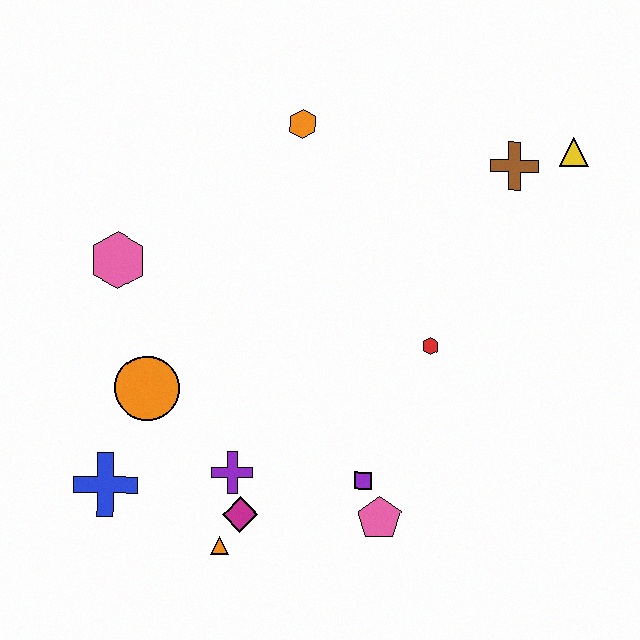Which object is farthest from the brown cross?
The blue cross is farthest from the brown cross.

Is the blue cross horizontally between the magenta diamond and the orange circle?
No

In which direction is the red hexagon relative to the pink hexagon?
The red hexagon is to the right of the pink hexagon.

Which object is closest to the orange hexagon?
The brown cross is closest to the orange hexagon.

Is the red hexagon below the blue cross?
No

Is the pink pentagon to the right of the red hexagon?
No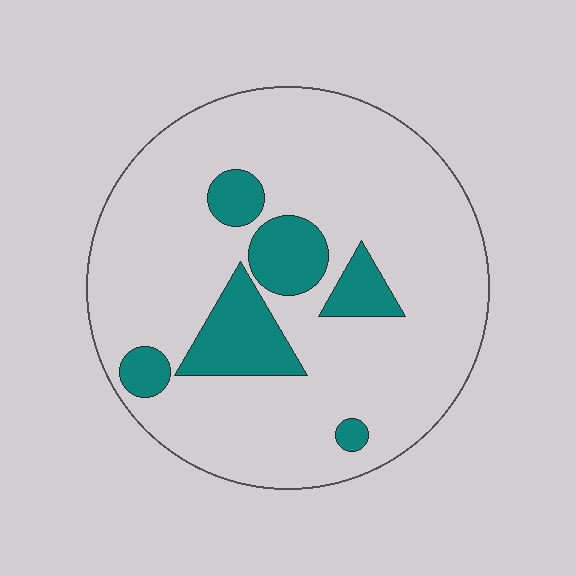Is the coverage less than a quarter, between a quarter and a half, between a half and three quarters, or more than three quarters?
Less than a quarter.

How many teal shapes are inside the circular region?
6.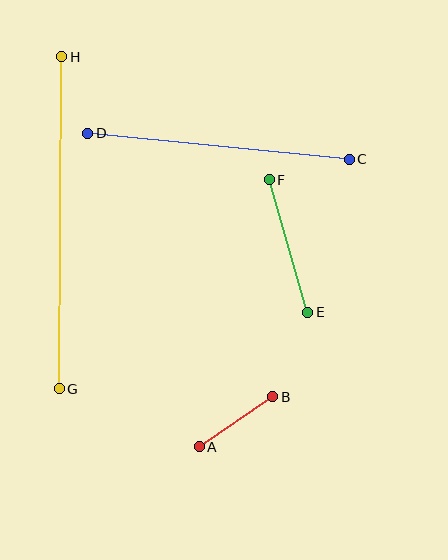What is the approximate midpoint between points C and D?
The midpoint is at approximately (219, 146) pixels.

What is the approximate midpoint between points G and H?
The midpoint is at approximately (60, 223) pixels.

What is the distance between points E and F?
The distance is approximately 138 pixels.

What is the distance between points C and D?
The distance is approximately 263 pixels.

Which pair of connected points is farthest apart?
Points G and H are farthest apart.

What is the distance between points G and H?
The distance is approximately 332 pixels.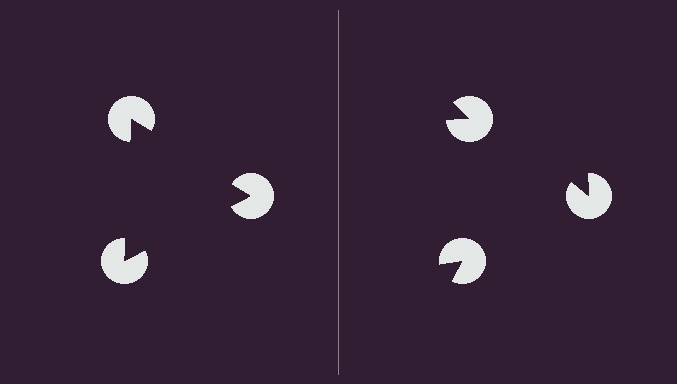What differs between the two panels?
The pac-man discs are positioned identically on both sides; only the wedge orientations differ. On the left they align to a triangle; on the right they are misaligned.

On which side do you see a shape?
An illusory triangle appears on the left side. On the right side the wedge cuts are rotated, so no coherent shape forms.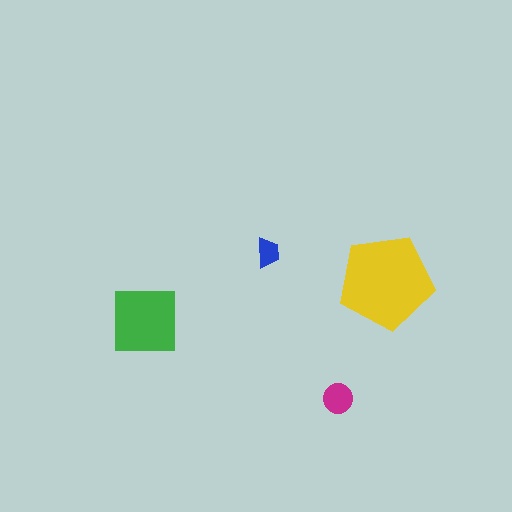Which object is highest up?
The blue trapezoid is topmost.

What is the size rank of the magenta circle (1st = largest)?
3rd.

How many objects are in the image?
There are 4 objects in the image.